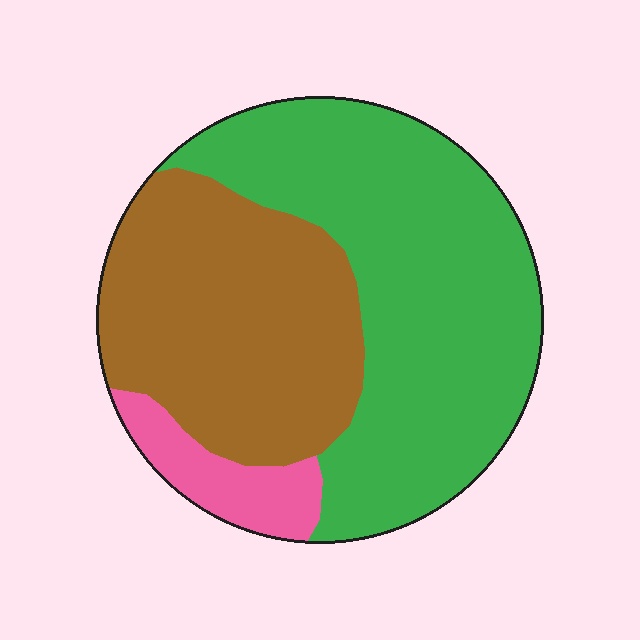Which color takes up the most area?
Green, at roughly 55%.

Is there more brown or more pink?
Brown.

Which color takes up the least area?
Pink, at roughly 10%.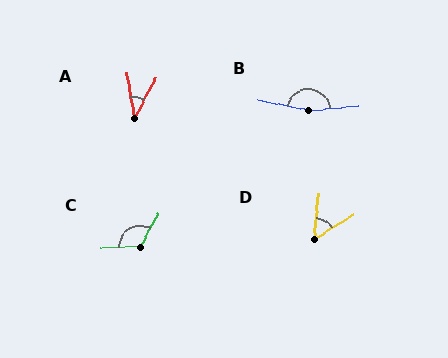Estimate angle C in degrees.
Approximately 120 degrees.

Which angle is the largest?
B, at approximately 163 degrees.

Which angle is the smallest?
A, at approximately 38 degrees.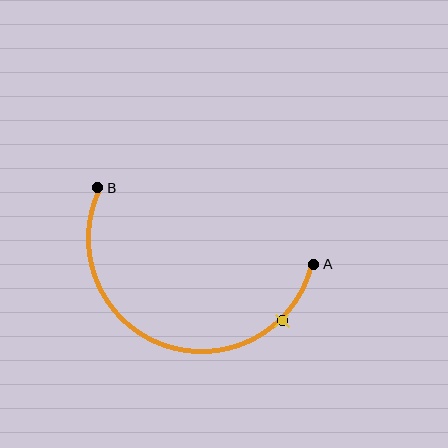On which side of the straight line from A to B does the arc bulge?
The arc bulges below the straight line connecting A and B.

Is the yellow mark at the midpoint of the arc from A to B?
No. The yellow mark lies on the arc but is closer to endpoint A. The arc midpoint would be at the point on the curve equidistant along the arc from both A and B.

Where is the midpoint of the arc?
The arc midpoint is the point on the curve farthest from the straight line joining A and B. It sits below that line.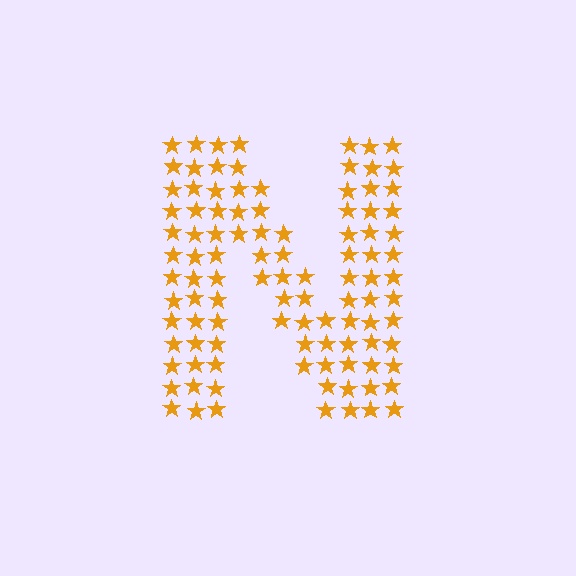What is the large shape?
The large shape is the letter N.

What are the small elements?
The small elements are stars.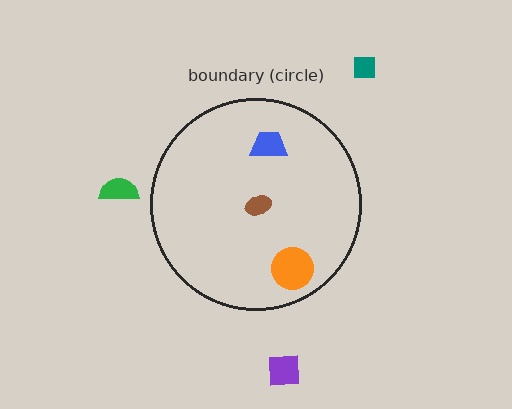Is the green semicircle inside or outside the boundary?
Outside.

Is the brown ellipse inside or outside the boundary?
Inside.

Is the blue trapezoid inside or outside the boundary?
Inside.